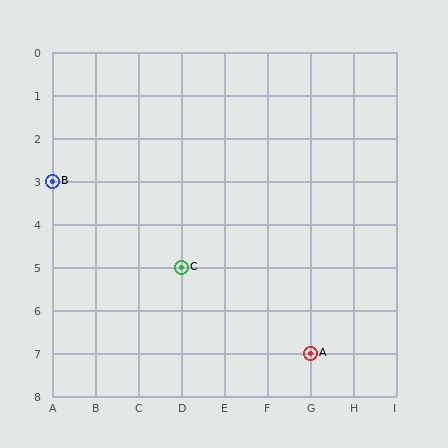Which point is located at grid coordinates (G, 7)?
Point A is at (G, 7).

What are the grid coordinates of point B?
Point B is at grid coordinates (A, 3).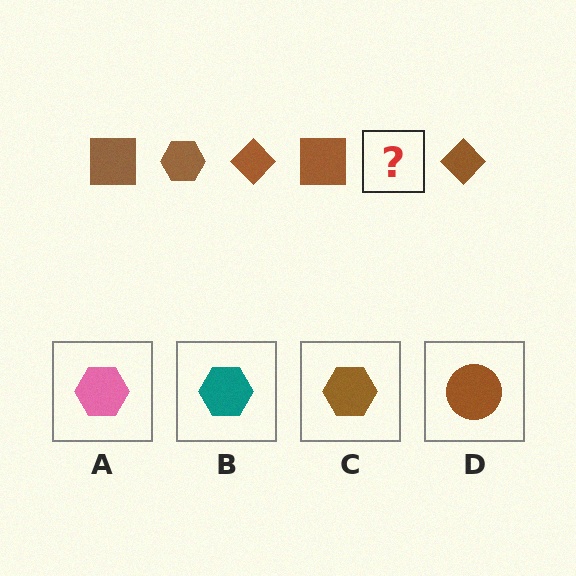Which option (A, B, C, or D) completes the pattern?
C.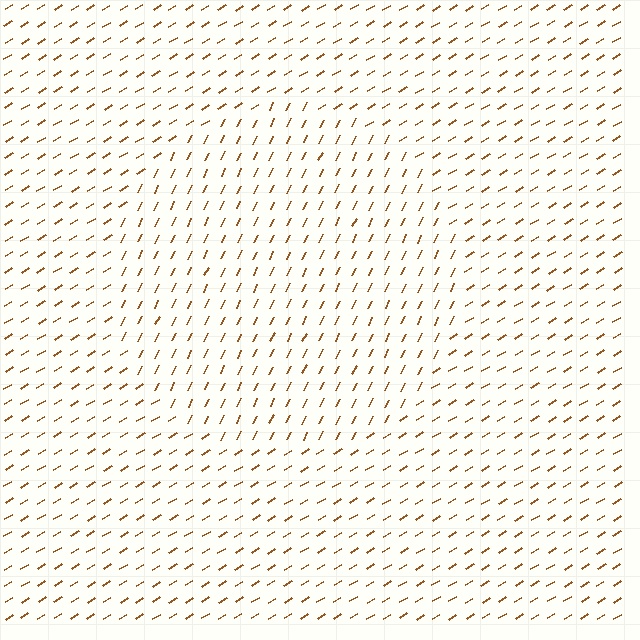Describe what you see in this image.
The image is filled with small brown line segments. A circle region in the image has lines oriented differently from the surrounding lines, creating a visible texture boundary.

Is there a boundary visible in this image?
Yes, there is a texture boundary formed by a change in line orientation.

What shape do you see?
I see a circle.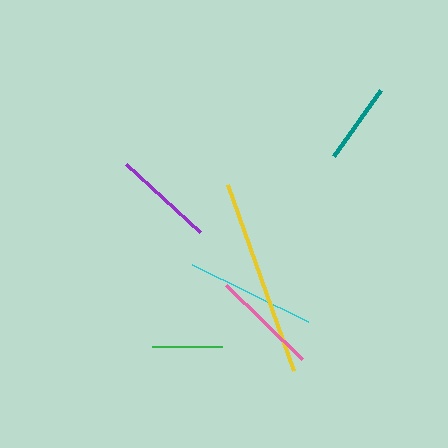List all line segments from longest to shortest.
From longest to shortest: yellow, cyan, pink, purple, teal, green.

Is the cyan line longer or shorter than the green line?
The cyan line is longer than the green line.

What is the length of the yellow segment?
The yellow segment is approximately 197 pixels long.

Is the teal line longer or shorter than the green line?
The teal line is longer than the green line.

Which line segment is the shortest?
The green line is the shortest at approximately 70 pixels.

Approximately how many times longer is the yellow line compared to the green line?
The yellow line is approximately 2.8 times the length of the green line.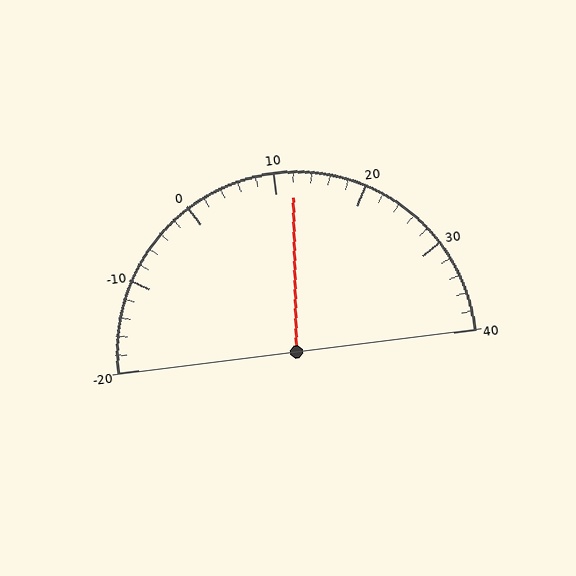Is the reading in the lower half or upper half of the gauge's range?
The reading is in the upper half of the range (-20 to 40).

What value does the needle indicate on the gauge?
The needle indicates approximately 12.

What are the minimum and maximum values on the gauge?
The gauge ranges from -20 to 40.